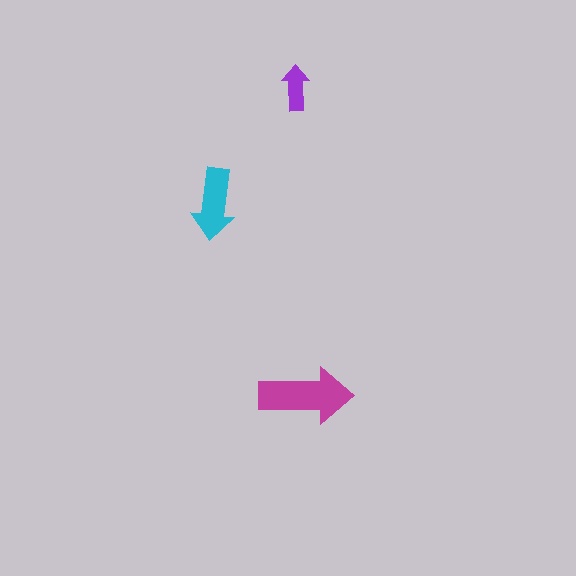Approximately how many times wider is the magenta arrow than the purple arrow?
About 2 times wider.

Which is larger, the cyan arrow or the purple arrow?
The cyan one.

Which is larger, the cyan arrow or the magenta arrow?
The magenta one.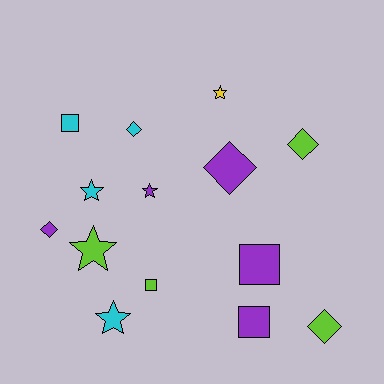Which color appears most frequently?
Purple, with 5 objects.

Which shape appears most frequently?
Star, with 5 objects.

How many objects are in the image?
There are 14 objects.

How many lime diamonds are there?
There are 2 lime diamonds.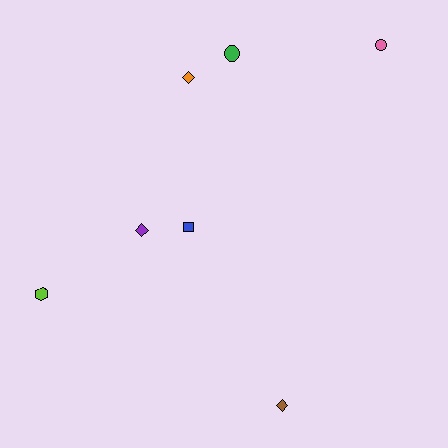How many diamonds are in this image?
There are 3 diamonds.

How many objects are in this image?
There are 7 objects.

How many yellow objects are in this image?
There are no yellow objects.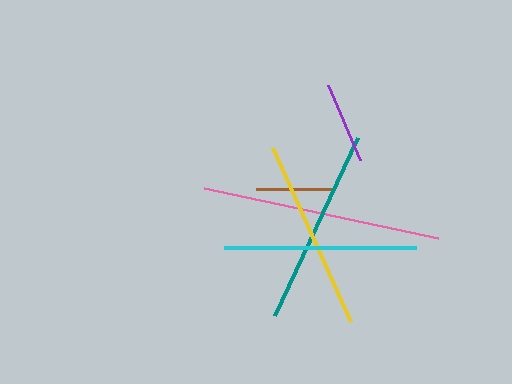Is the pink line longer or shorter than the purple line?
The pink line is longer than the purple line.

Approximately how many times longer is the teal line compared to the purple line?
The teal line is approximately 2.4 times the length of the purple line.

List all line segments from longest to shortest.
From longest to shortest: pink, teal, cyan, yellow, purple, brown.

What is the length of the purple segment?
The purple segment is approximately 81 pixels long.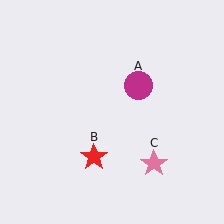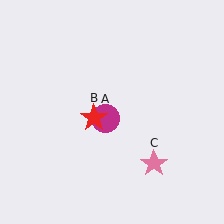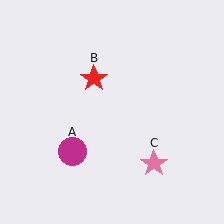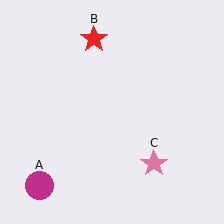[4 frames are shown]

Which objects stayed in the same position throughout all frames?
Pink star (object C) remained stationary.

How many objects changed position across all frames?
2 objects changed position: magenta circle (object A), red star (object B).